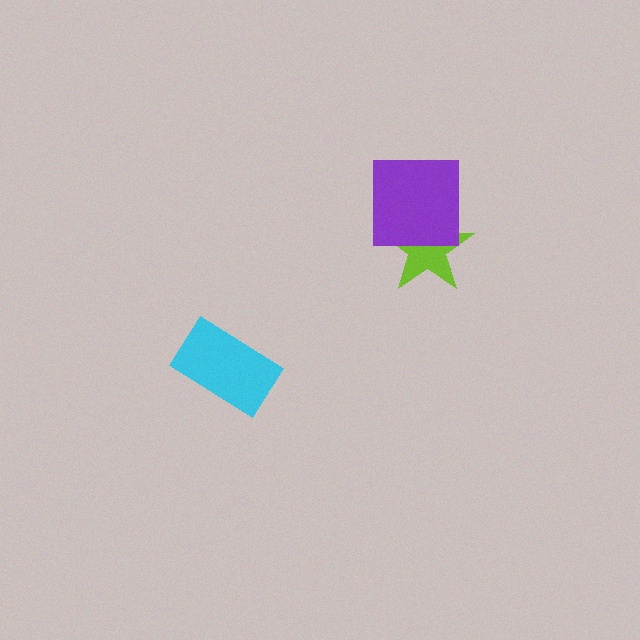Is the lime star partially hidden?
Yes, it is partially covered by another shape.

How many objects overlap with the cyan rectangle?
0 objects overlap with the cyan rectangle.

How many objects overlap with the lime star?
1 object overlaps with the lime star.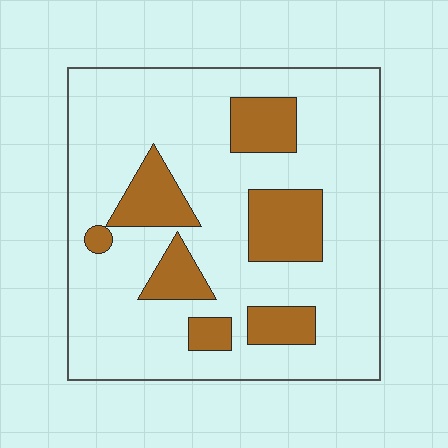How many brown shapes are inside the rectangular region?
7.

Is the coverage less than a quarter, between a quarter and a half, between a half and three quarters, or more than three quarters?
Less than a quarter.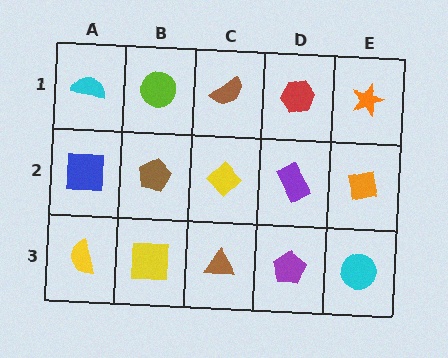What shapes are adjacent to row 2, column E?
An orange star (row 1, column E), a cyan circle (row 3, column E), a purple rectangle (row 2, column D).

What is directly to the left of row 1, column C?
A lime circle.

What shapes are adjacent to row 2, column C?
A brown semicircle (row 1, column C), a brown triangle (row 3, column C), a brown pentagon (row 2, column B), a purple rectangle (row 2, column D).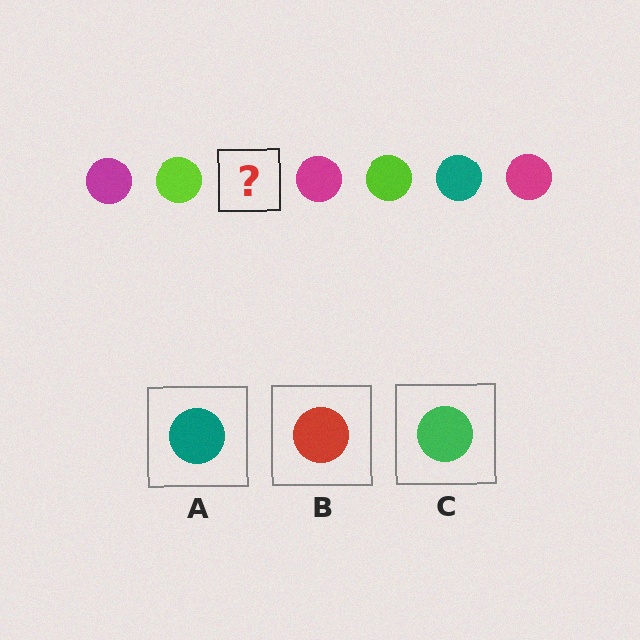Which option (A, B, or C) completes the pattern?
A.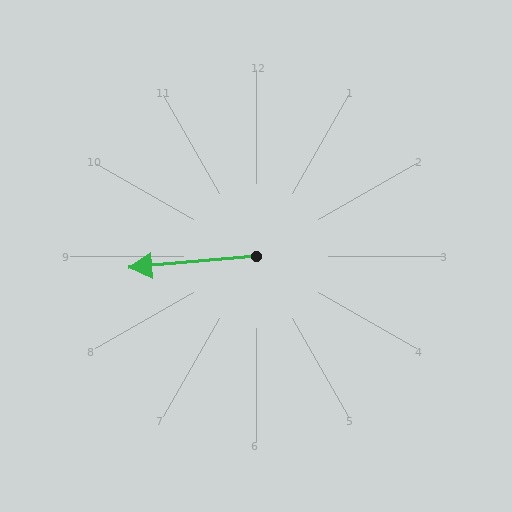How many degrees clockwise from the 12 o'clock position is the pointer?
Approximately 265 degrees.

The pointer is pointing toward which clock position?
Roughly 9 o'clock.